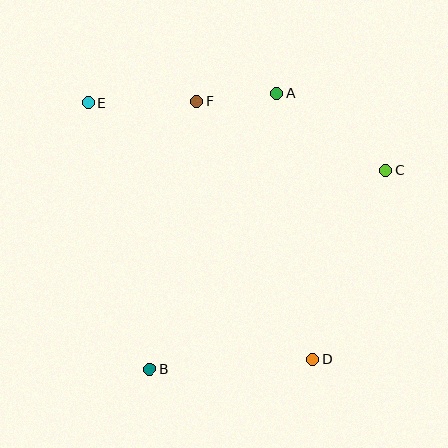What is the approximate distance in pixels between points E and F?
The distance between E and F is approximately 109 pixels.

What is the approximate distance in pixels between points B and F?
The distance between B and F is approximately 272 pixels.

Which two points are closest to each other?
Points A and F are closest to each other.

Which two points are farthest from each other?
Points D and E are farthest from each other.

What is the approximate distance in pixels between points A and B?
The distance between A and B is approximately 304 pixels.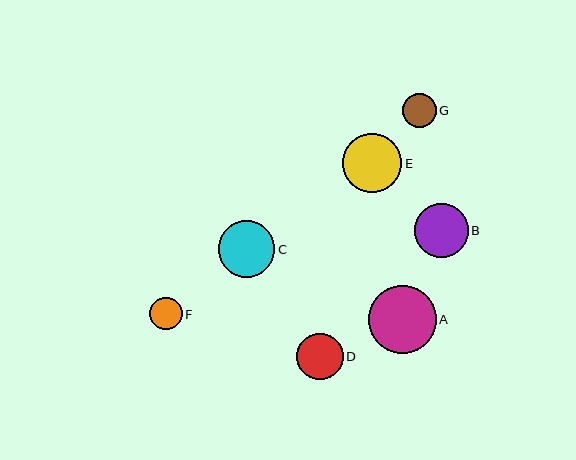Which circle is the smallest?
Circle F is the smallest with a size of approximately 32 pixels.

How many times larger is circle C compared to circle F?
Circle C is approximately 1.8 times the size of circle F.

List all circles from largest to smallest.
From largest to smallest: A, E, C, B, D, G, F.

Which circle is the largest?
Circle A is the largest with a size of approximately 68 pixels.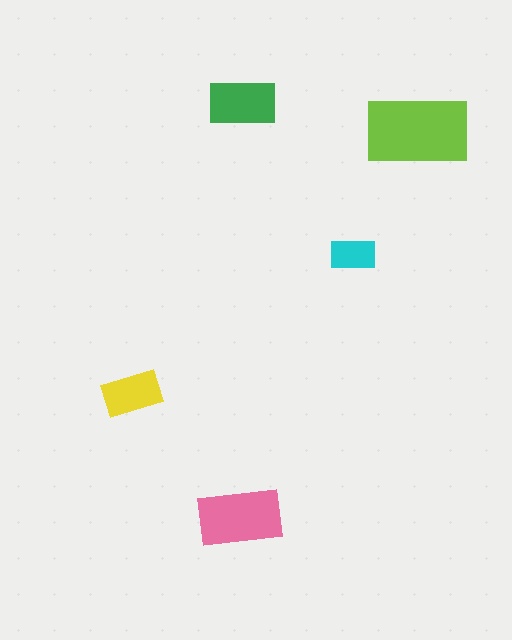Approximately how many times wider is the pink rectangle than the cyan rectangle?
About 2 times wider.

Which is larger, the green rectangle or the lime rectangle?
The lime one.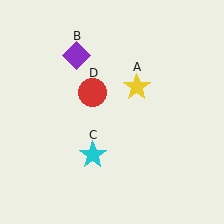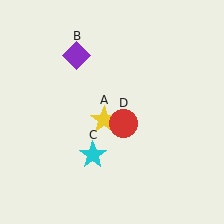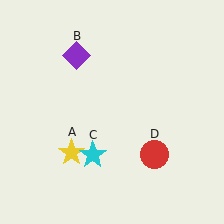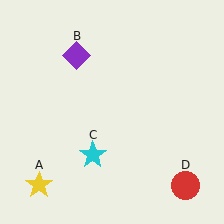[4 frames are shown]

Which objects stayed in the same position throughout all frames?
Purple diamond (object B) and cyan star (object C) remained stationary.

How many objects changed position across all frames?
2 objects changed position: yellow star (object A), red circle (object D).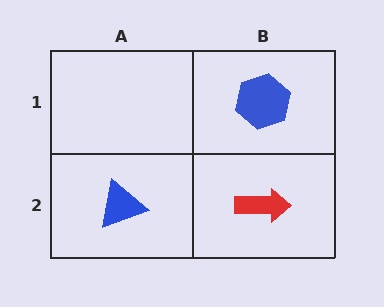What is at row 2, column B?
A red arrow.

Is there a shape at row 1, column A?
No, that cell is empty.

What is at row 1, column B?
A blue hexagon.